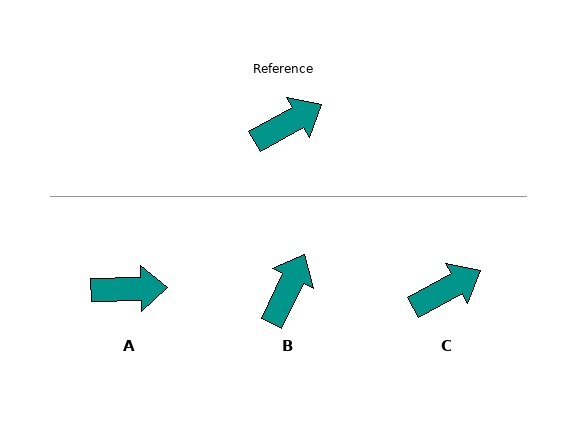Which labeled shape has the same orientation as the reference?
C.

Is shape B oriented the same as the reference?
No, it is off by about 36 degrees.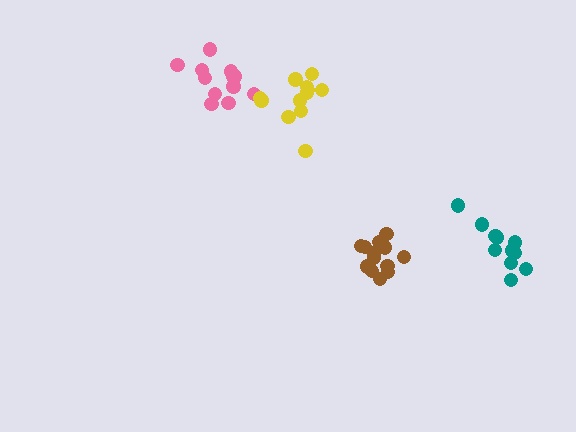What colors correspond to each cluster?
The clusters are colored: pink, brown, yellow, teal.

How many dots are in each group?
Group 1: 12 dots, Group 2: 13 dots, Group 3: 12 dots, Group 4: 11 dots (48 total).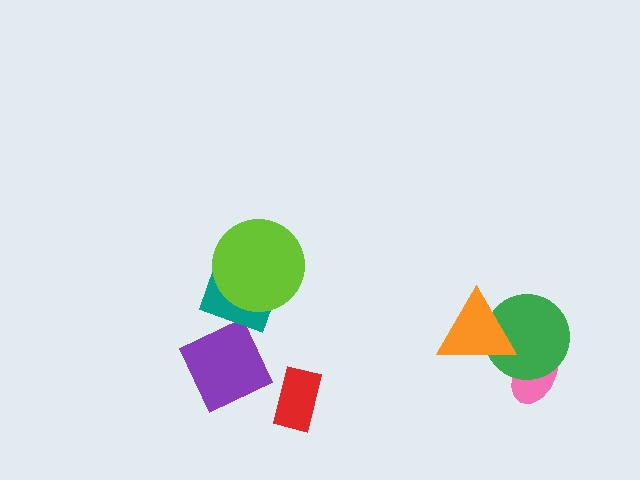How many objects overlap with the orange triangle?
1 object overlaps with the orange triangle.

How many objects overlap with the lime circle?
1 object overlaps with the lime circle.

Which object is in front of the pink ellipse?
The green circle is in front of the pink ellipse.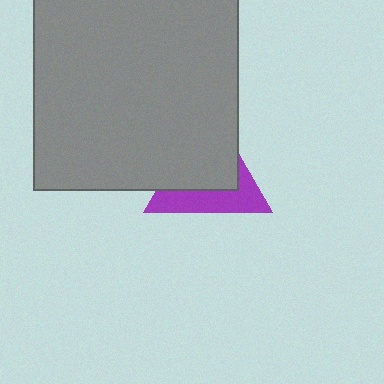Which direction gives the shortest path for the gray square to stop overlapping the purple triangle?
Moving toward the upper-left gives the shortest separation.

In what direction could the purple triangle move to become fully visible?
The purple triangle could move toward the lower-right. That would shift it out from behind the gray square entirely.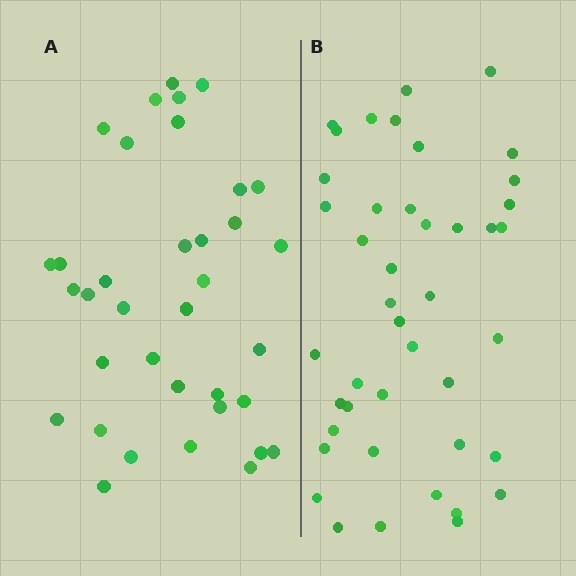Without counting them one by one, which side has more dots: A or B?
Region B (the right region) has more dots.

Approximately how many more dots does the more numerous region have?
Region B has roughly 8 or so more dots than region A.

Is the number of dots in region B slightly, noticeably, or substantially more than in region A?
Region B has only slightly more — the two regions are fairly close. The ratio is roughly 1.2 to 1.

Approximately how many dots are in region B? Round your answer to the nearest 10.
About 40 dots. (The exact count is 43, which rounds to 40.)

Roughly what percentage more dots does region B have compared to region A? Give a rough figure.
About 20% more.